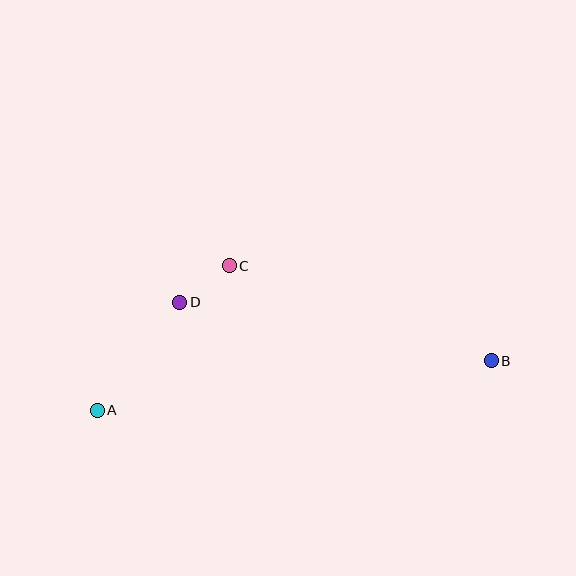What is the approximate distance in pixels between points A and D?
The distance between A and D is approximately 136 pixels.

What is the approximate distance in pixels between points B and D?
The distance between B and D is approximately 317 pixels.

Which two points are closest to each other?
Points C and D are closest to each other.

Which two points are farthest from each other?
Points A and B are farthest from each other.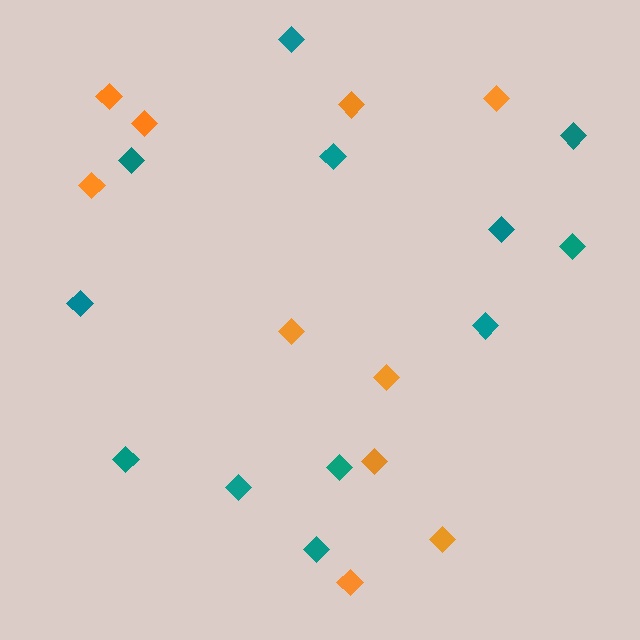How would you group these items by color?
There are 2 groups: one group of orange diamonds (10) and one group of teal diamonds (12).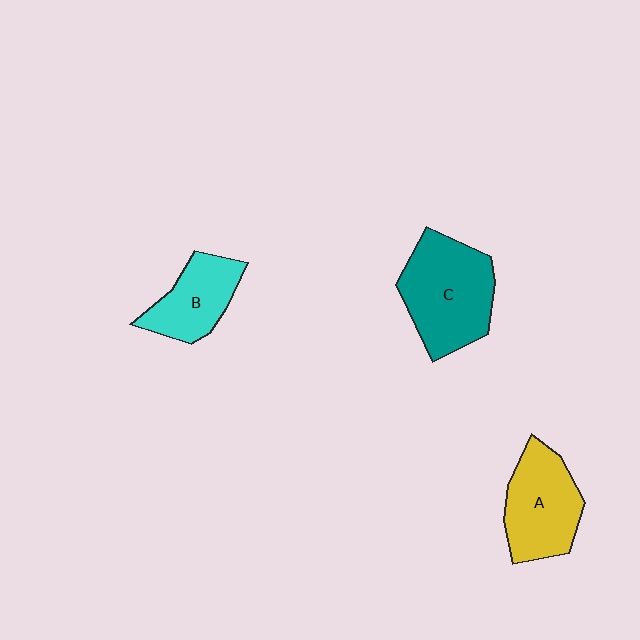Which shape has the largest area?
Shape C (teal).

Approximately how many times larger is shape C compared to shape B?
Approximately 1.6 times.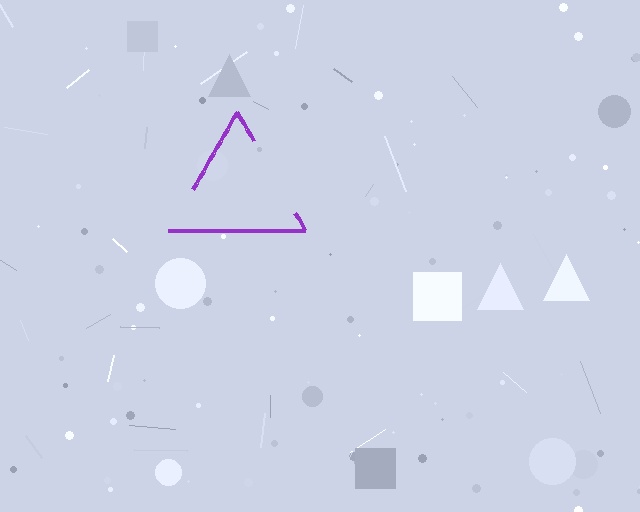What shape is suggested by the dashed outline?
The dashed outline suggests a triangle.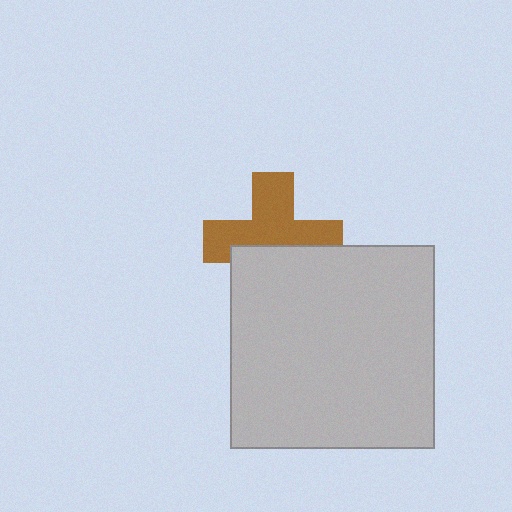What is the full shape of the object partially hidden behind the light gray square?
The partially hidden object is a brown cross.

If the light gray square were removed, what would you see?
You would see the complete brown cross.